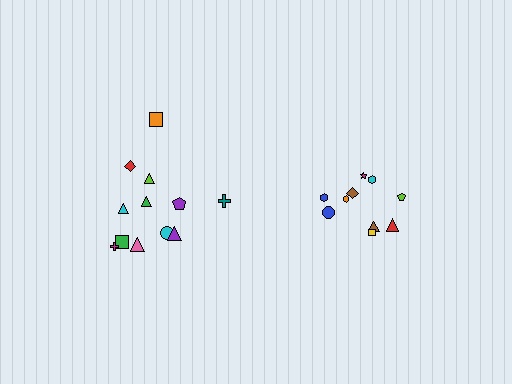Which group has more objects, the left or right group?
The left group.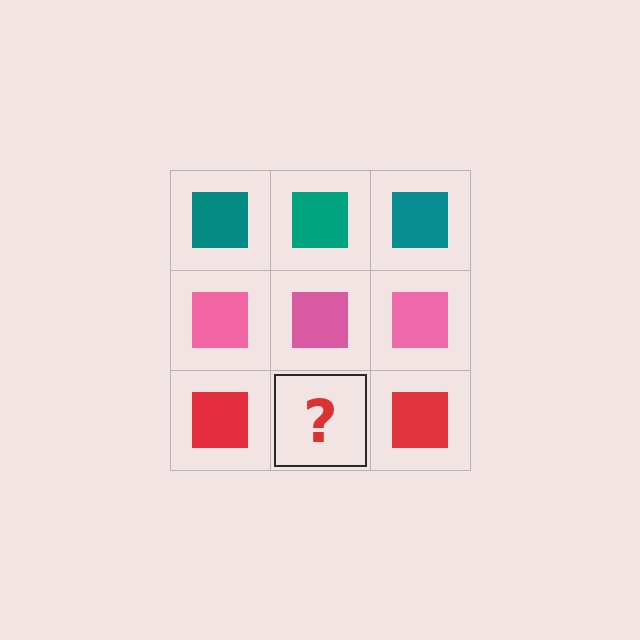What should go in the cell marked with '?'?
The missing cell should contain a red square.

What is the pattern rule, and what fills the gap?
The rule is that each row has a consistent color. The gap should be filled with a red square.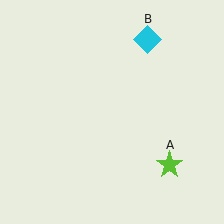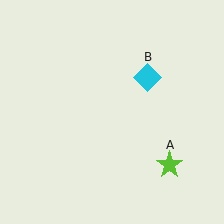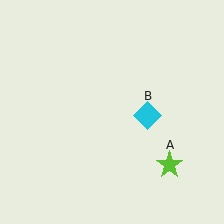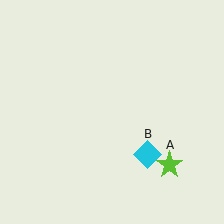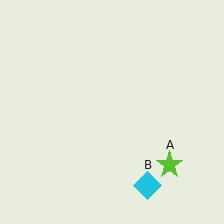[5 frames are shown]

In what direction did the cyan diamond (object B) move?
The cyan diamond (object B) moved down.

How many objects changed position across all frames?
1 object changed position: cyan diamond (object B).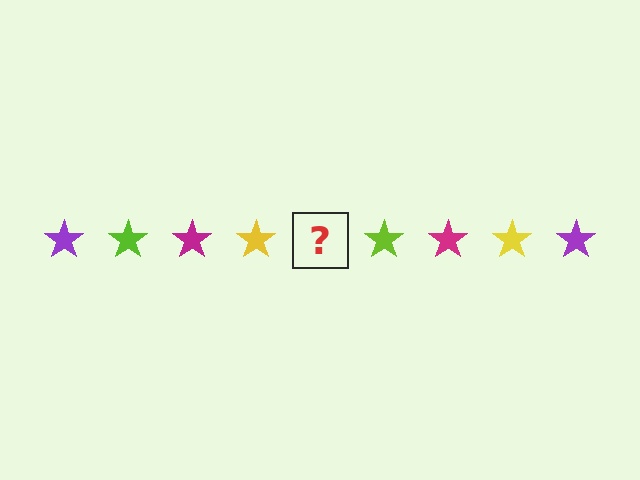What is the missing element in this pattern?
The missing element is a purple star.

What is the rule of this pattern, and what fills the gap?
The rule is that the pattern cycles through purple, lime, magenta, yellow stars. The gap should be filled with a purple star.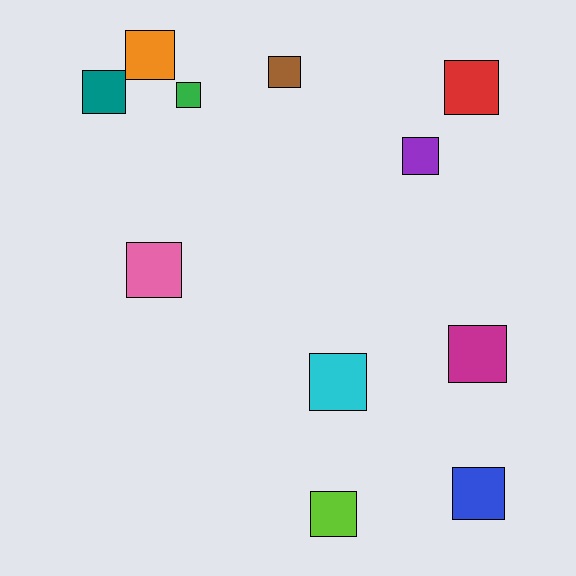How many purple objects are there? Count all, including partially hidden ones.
There is 1 purple object.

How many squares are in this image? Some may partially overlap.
There are 11 squares.